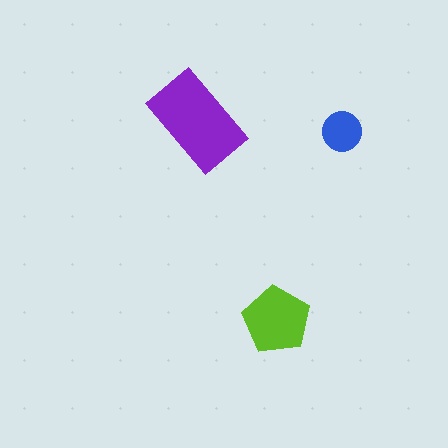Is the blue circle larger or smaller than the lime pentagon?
Smaller.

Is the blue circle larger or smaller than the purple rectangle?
Smaller.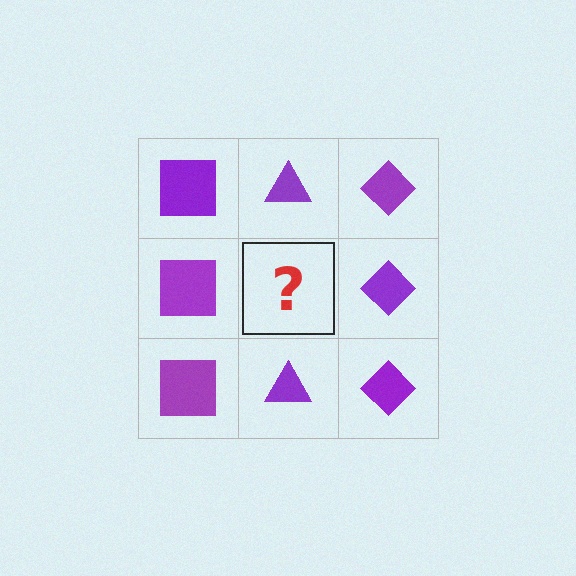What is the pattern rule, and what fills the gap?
The rule is that each column has a consistent shape. The gap should be filled with a purple triangle.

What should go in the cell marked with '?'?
The missing cell should contain a purple triangle.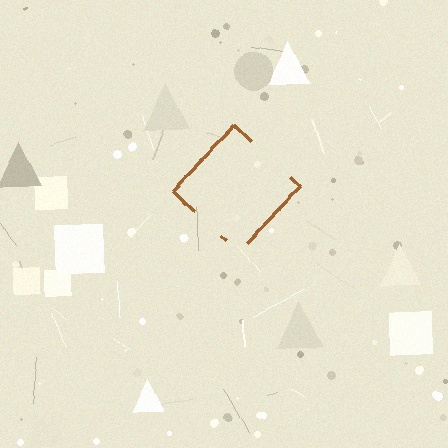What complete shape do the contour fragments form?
The contour fragments form a diamond.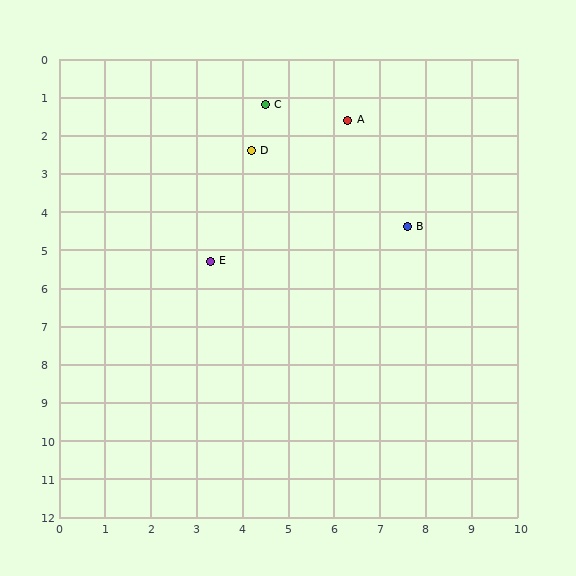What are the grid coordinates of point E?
Point E is at approximately (3.3, 5.3).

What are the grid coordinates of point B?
Point B is at approximately (7.6, 4.4).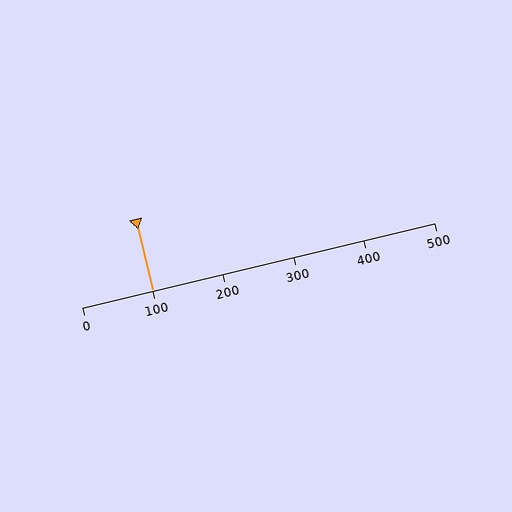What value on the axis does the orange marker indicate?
The marker indicates approximately 100.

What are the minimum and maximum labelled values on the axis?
The axis runs from 0 to 500.